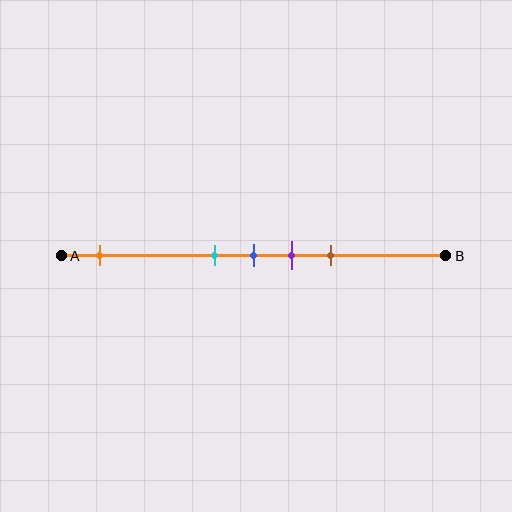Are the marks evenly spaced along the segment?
No, the marks are not evenly spaced.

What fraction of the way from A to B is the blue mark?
The blue mark is approximately 50% (0.5) of the way from A to B.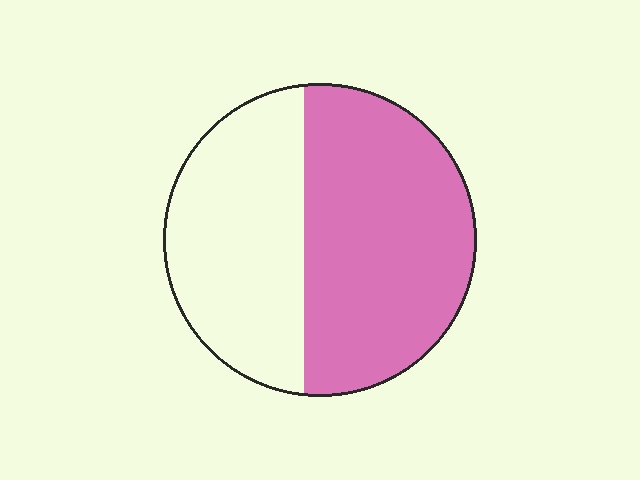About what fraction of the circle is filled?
About three fifths (3/5).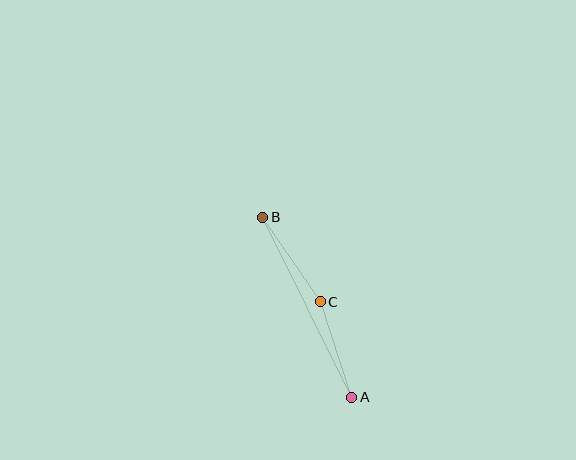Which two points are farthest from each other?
Points A and B are farthest from each other.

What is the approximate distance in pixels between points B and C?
The distance between B and C is approximately 102 pixels.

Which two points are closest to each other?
Points A and C are closest to each other.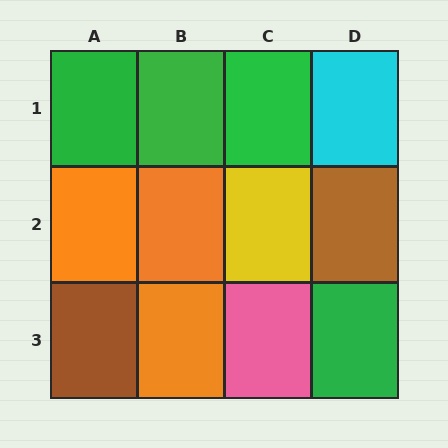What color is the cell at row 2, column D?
Brown.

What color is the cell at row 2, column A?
Orange.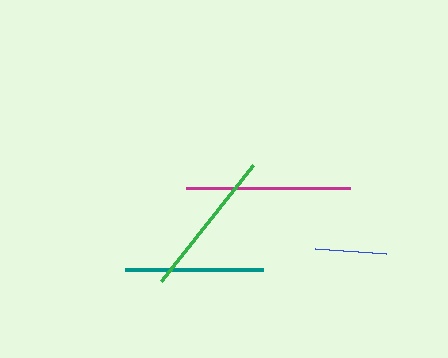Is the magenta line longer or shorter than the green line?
The magenta line is longer than the green line.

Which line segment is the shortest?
The blue line is the shortest at approximately 71 pixels.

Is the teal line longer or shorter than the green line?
The green line is longer than the teal line.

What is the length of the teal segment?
The teal segment is approximately 138 pixels long.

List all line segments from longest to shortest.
From longest to shortest: magenta, green, teal, blue.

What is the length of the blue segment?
The blue segment is approximately 71 pixels long.